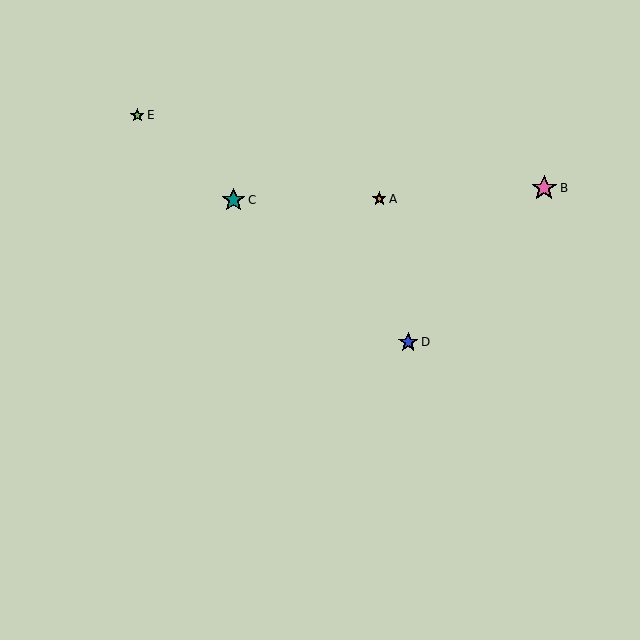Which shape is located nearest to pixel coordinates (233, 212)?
The teal star (labeled C) at (233, 200) is nearest to that location.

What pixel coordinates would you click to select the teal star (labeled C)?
Click at (233, 200) to select the teal star C.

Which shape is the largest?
The pink star (labeled B) is the largest.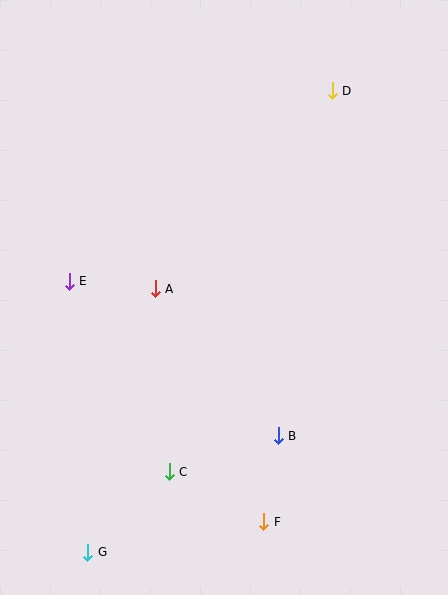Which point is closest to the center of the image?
Point A at (155, 289) is closest to the center.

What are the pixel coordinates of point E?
Point E is at (69, 281).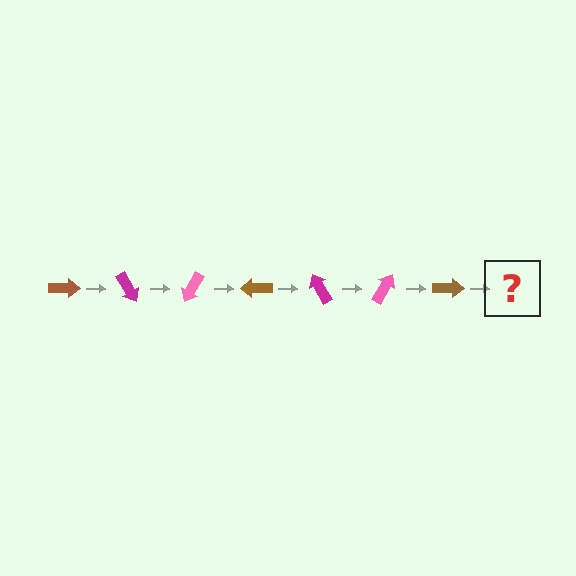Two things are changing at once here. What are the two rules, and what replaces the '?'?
The two rules are that it rotates 60 degrees each step and the color cycles through brown, magenta, and pink. The '?' should be a magenta arrow, rotated 420 degrees from the start.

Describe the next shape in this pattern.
It should be a magenta arrow, rotated 420 degrees from the start.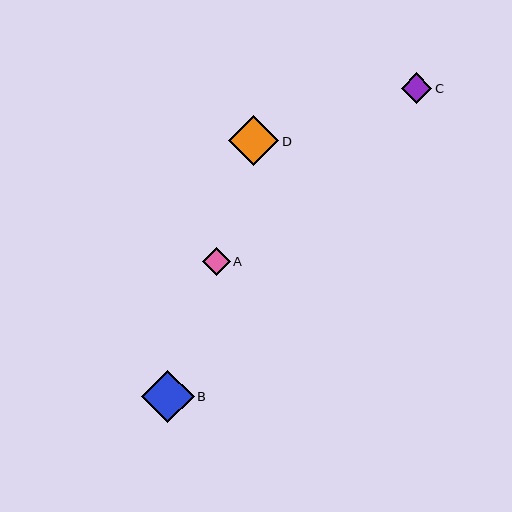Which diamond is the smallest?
Diamond A is the smallest with a size of approximately 28 pixels.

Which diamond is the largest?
Diamond B is the largest with a size of approximately 52 pixels.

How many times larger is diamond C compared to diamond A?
Diamond C is approximately 1.1 times the size of diamond A.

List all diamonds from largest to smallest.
From largest to smallest: B, D, C, A.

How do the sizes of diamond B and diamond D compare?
Diamond B and diamond D are approximately the same size.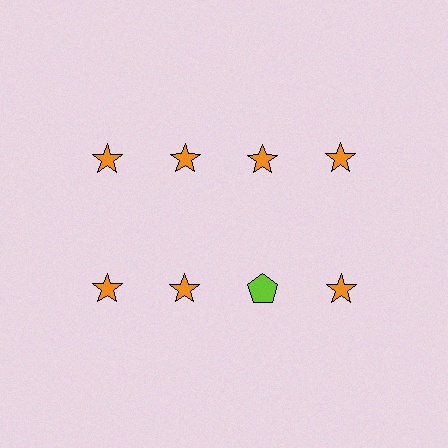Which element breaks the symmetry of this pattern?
The lime pentagon in the second row, center column breaks the symmetry. All other shapes are orange stars.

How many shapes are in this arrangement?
There are 8 shapes arranged in a grid pattern.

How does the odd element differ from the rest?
It differs in both color (lime instead of orange) and shape (pentagon instead of star).